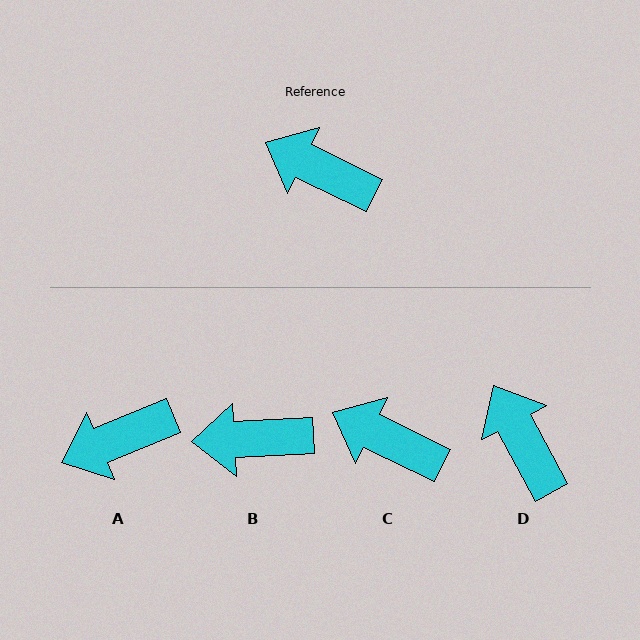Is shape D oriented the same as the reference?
No, it is off by about 36 degrees.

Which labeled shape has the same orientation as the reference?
C.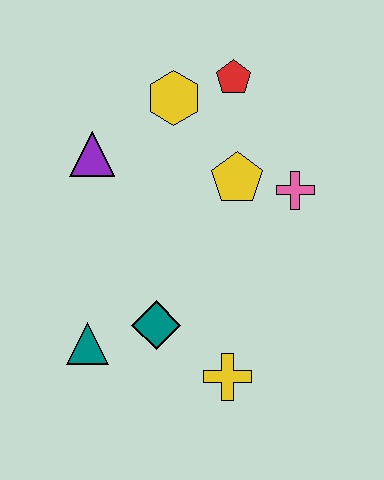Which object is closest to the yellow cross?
The teal diamond is closest to the yellow cross.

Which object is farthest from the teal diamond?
The red pentagon is farthest from the teal diamond.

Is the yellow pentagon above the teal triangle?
Yes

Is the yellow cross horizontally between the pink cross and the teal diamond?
Yes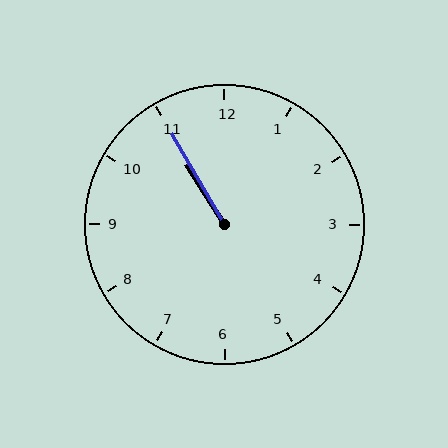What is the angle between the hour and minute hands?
Approximately 2 degrees.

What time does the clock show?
10:55.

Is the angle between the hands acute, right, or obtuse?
It is acute.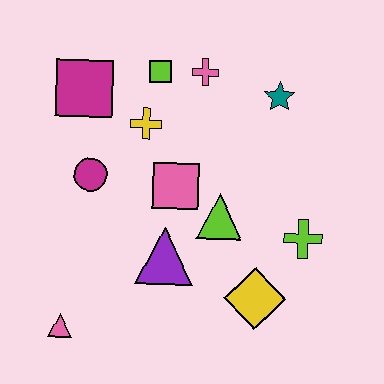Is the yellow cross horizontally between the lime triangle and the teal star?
No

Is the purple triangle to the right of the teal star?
No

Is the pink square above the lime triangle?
Yes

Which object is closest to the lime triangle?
The pink square is closest to the lime triangle.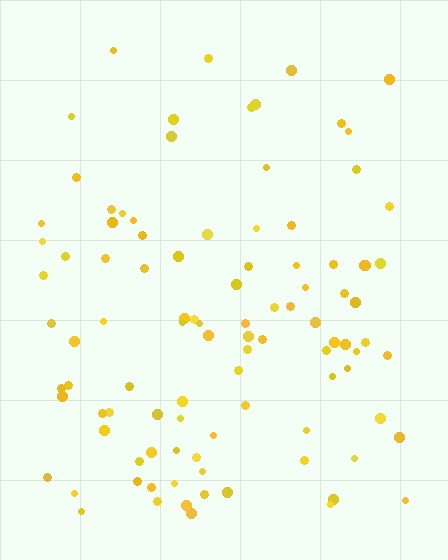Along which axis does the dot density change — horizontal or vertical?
Vertical.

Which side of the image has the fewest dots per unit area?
The top.